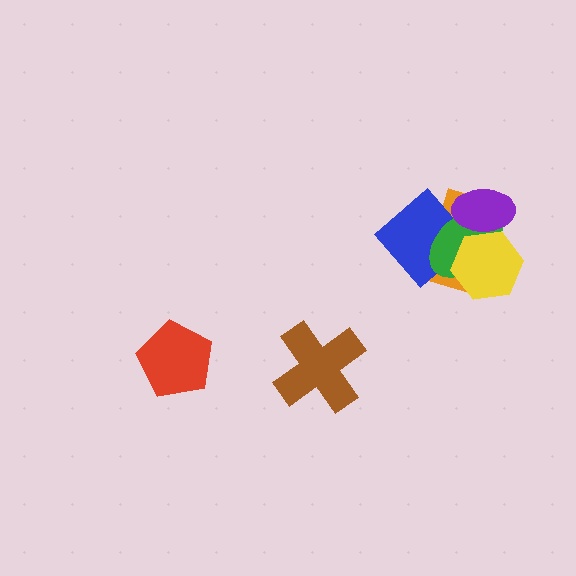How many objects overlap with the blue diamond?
4 objects overlap with the blue diamond.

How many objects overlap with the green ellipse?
4 objects overlap with the green ellipse.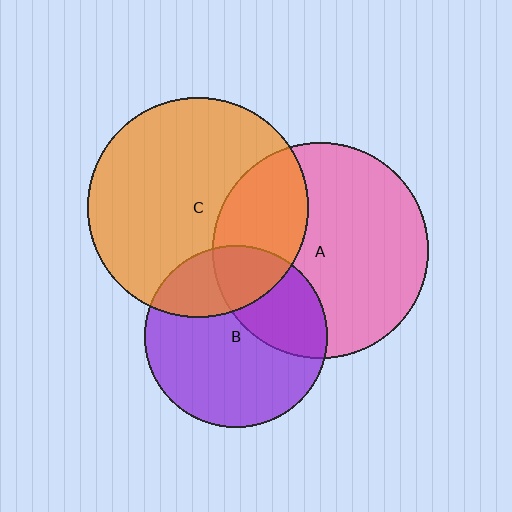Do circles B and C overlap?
Yes.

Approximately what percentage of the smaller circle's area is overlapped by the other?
Approximately 25%.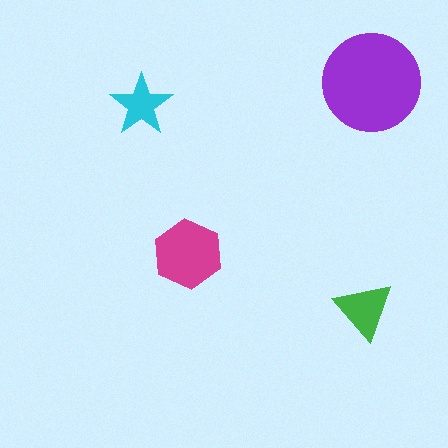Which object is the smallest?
The cyan star.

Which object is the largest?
The purple circle.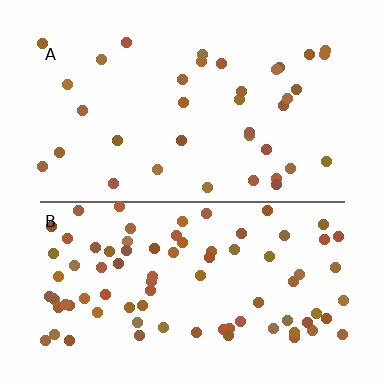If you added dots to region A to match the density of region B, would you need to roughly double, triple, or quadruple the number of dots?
Approximately double.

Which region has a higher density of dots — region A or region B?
B (the bottom).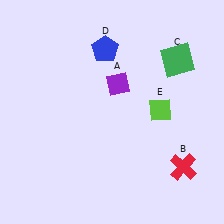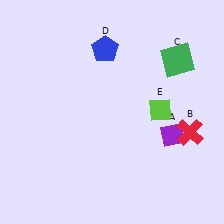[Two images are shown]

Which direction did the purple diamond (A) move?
The purple diamond (A) moved right.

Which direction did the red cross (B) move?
The red cross (B) moved up.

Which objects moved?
The objects that moved are: the purple diamond (A), the red cross (B).